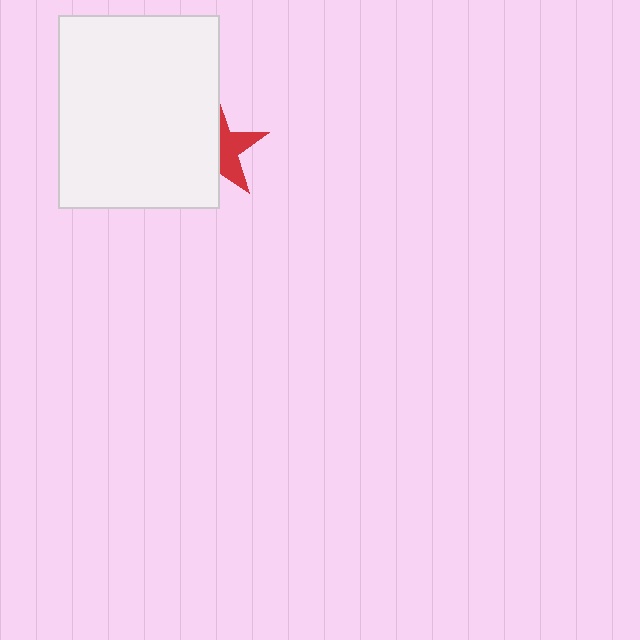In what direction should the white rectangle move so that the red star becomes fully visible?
The white rectangle should move left. That is the shortest direction to clear the overlap and leave the red star fully visible.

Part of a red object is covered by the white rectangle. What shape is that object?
It is a star.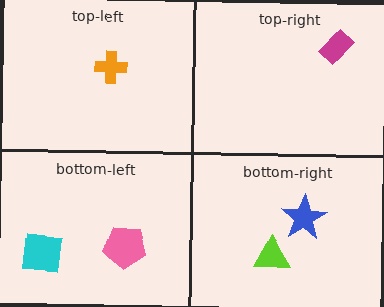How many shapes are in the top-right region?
1.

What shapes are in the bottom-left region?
The cyan square, the pink pentagon.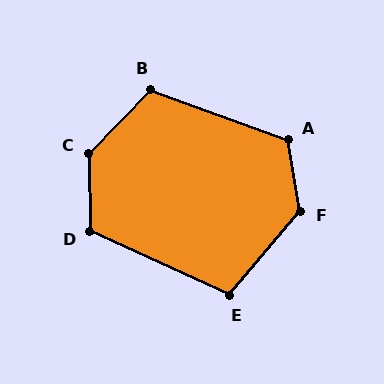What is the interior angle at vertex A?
Approximately 119 degrees (obtuse).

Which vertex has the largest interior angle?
C, at approximately 135 degrees.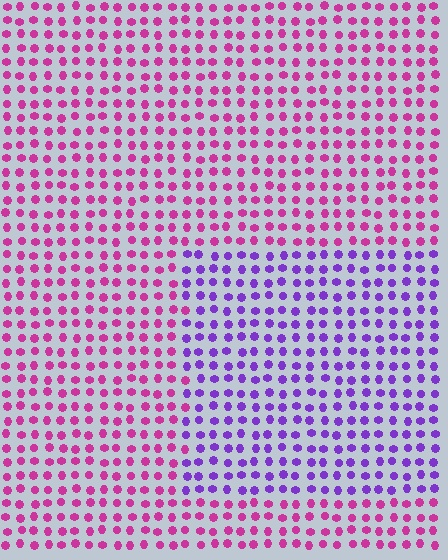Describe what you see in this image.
The image is filled with small magenta elements in a uniform arrangement. A rectangle-shaped region is visible where the elements are tinted to a slightly different hue, forming a subtle color boundary.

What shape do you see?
I see a rectangle.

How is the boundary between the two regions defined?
The boundary is defined purely by a slight shift in hue (about 49 degrees). Spacing, size, and orientation are identical on both sides.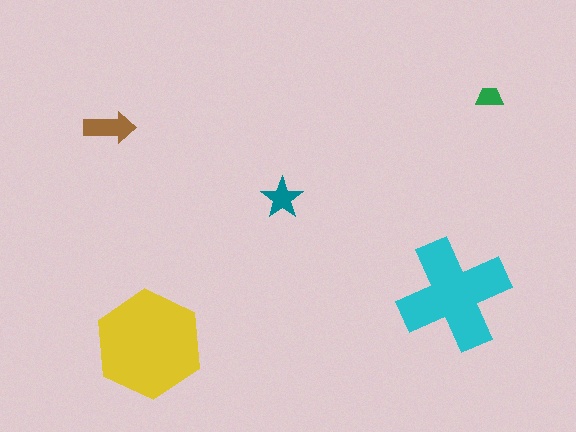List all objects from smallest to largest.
The green trapezoid, the teal star, the brown arrow, the cyan cross, the yellow hexagon.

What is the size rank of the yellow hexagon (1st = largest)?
1st.